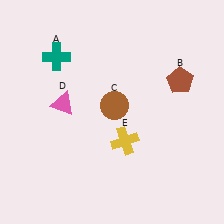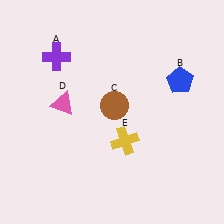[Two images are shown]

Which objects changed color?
A changed from teal to purple. B changed from brown to blue.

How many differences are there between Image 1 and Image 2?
There are 2 differences between the two images.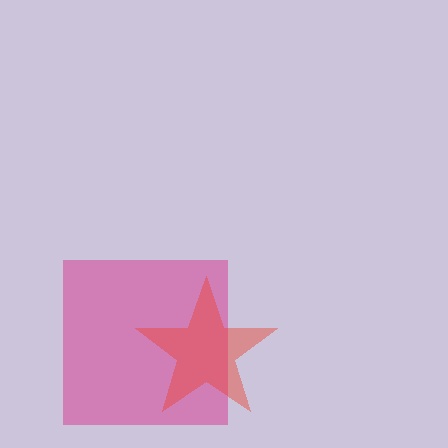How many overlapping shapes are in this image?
There are 2 overlapping shapes in the image.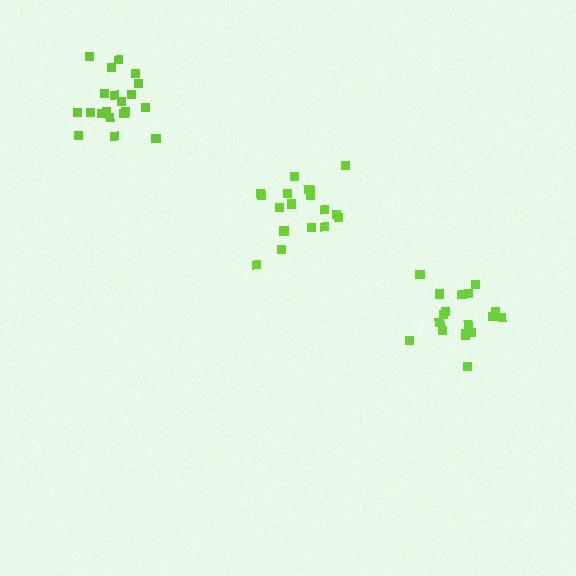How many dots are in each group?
Group 1: 18 dots, Group 2: 18 dots, Group 3: 20 dots (56 total).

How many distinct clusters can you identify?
There are 3 distinct clusters.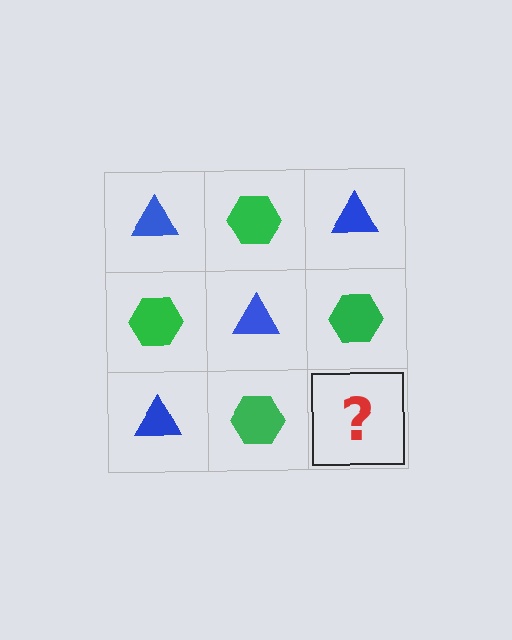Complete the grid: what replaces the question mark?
The question mark should be replaced with a blue triangle.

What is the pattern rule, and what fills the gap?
The rule is that it alternates blue triangle and green hexagon in a checkerboard pattern. The gap should be filled with a blue triangle.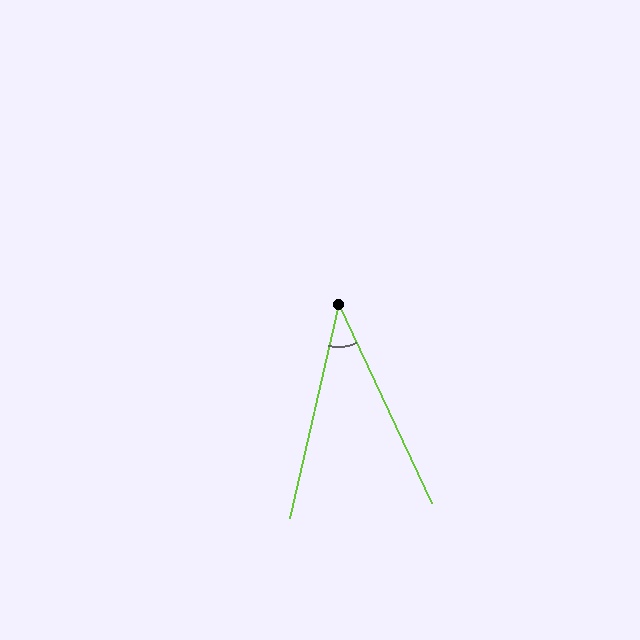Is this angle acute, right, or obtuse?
It is acute.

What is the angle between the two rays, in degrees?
Approximately 38 degrees.